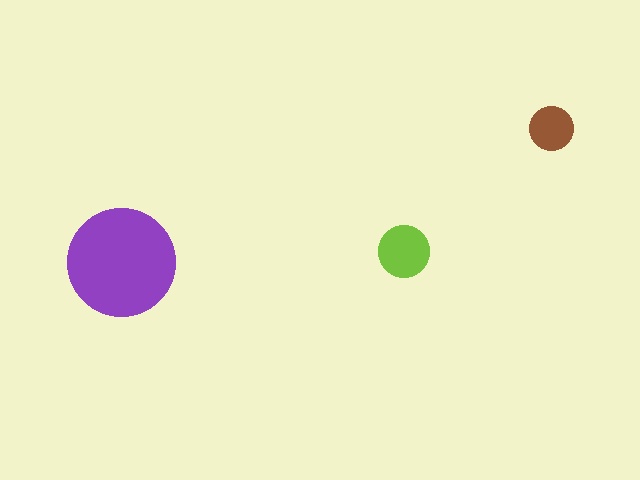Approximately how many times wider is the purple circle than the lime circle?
About 2 times wider.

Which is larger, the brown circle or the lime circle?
The lime one.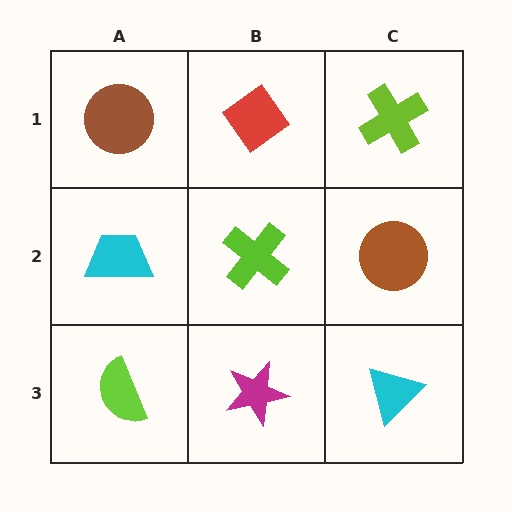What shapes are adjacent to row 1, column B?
A lime cross (row 2, column B), a brown circle (row 1, column A), a lime cross (row 1, column C).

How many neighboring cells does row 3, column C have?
2.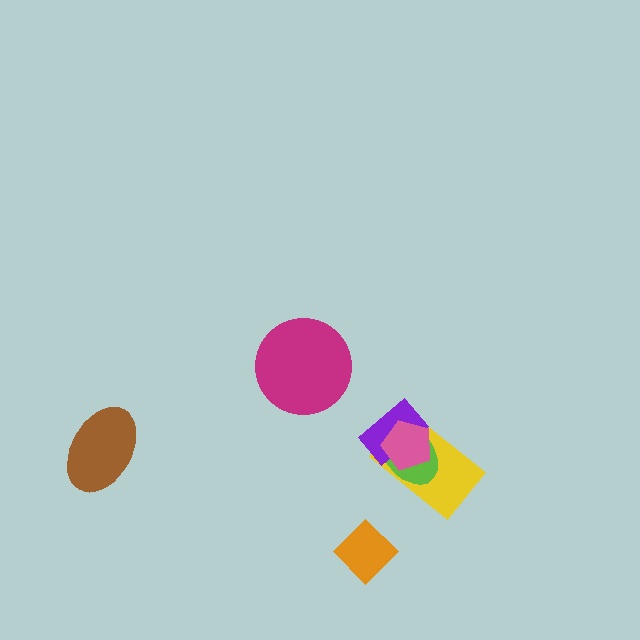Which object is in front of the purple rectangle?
The pink pentagon is in front of the purple rectangle.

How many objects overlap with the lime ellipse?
3 objects overlap with the lime ellipse.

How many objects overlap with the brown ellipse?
0 objects overlap with the brown ellipse.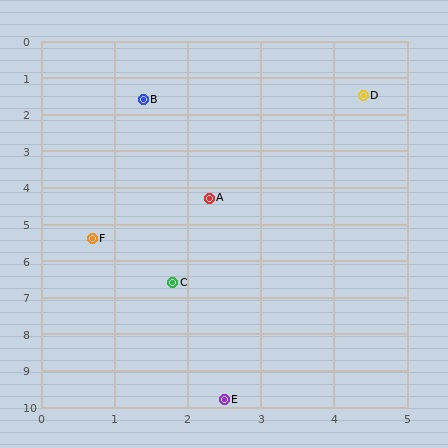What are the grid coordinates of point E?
Point E is at approximately (2.5, 9.8).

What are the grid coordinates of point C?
Point C is at approximately (1.8, 6.6).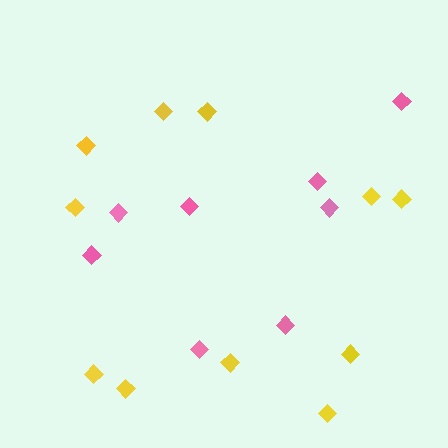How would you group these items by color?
There are 2 groups: one group of yellow diamonds (11) and one group of pink diamonds (8).